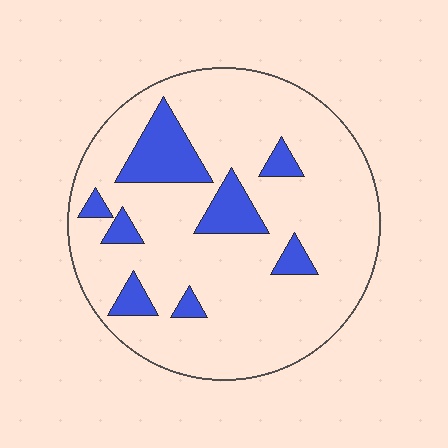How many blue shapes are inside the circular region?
8.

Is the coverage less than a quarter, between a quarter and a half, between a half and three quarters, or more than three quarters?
Less than a quarter.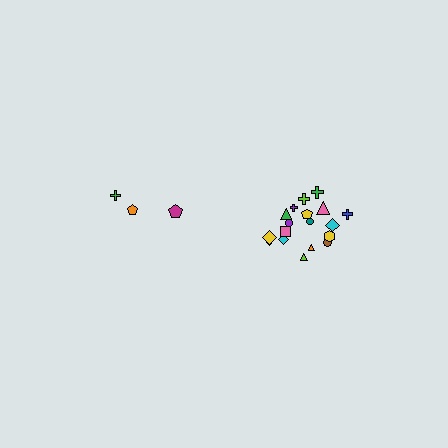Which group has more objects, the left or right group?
The right group.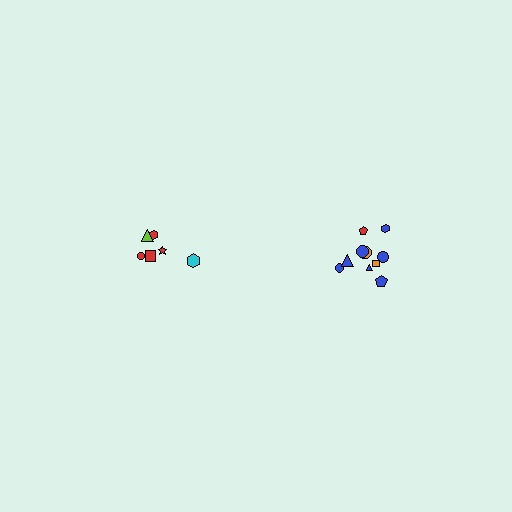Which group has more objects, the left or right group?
The right group.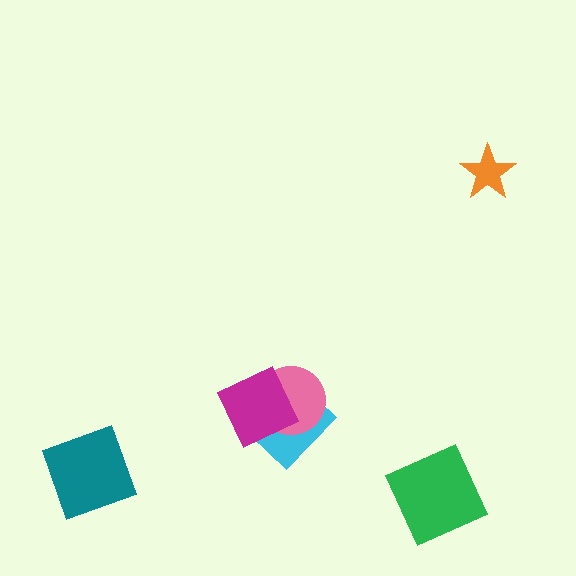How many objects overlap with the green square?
0 objects overlap with the green square.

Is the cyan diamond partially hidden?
Yes, it is partially covered by another shape.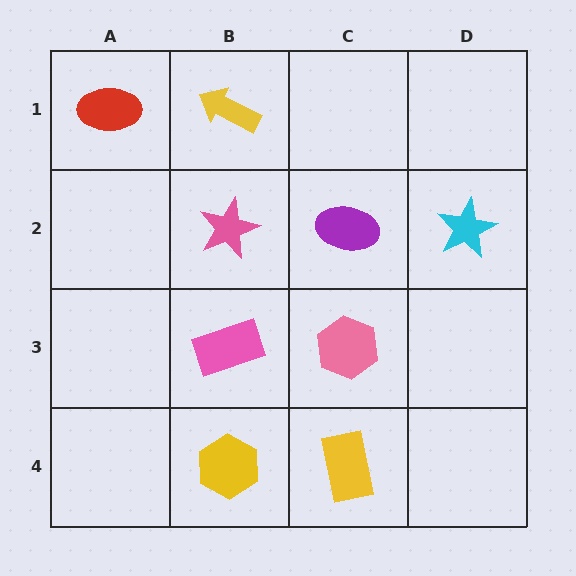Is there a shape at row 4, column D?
No, that cell is empty.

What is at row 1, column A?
A red ellipse.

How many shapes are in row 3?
2 shapes.